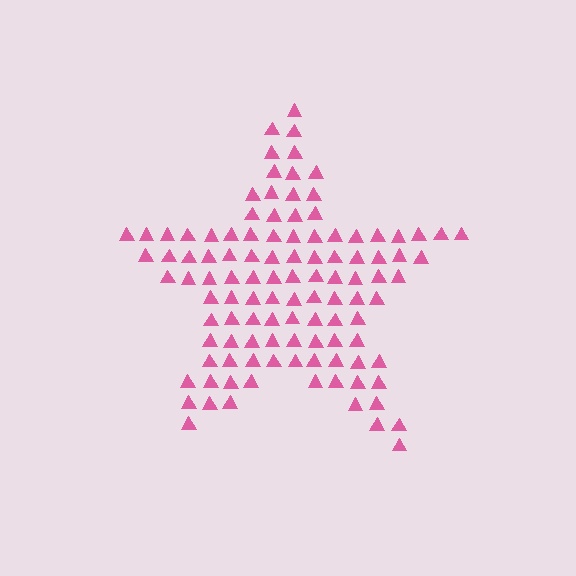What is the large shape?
The large shape is a star.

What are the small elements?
The small elements are triangles.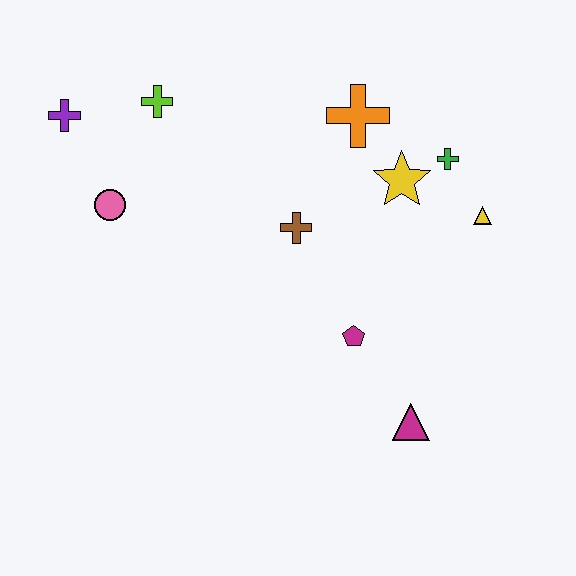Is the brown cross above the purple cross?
No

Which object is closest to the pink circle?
The purple cross is closest to the pink circle.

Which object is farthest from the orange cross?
The magenta triangle is farthest from the orange cross.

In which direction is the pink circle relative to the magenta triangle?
The pink circle is to the left of the magenta triangle.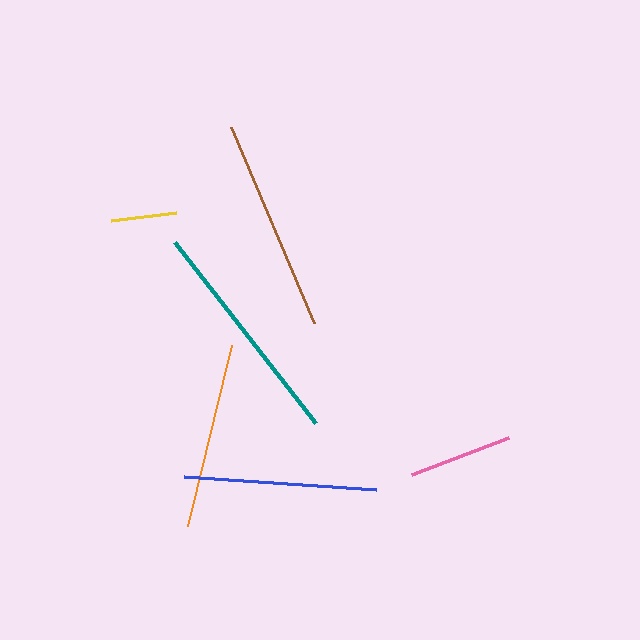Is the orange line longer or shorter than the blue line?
The blue line is longer than the orange line.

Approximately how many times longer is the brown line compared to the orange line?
The brown line is approximately 1.1 times the length of the orange line.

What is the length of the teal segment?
The teal segment is approximately 229 pixels long.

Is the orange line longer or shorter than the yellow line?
The orange line is longer than the yellow line.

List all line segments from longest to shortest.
From longest to shortest: teal, brown, blue, orange, pink, yellow.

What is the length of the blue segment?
The blue segment is approximately 193 pixels long.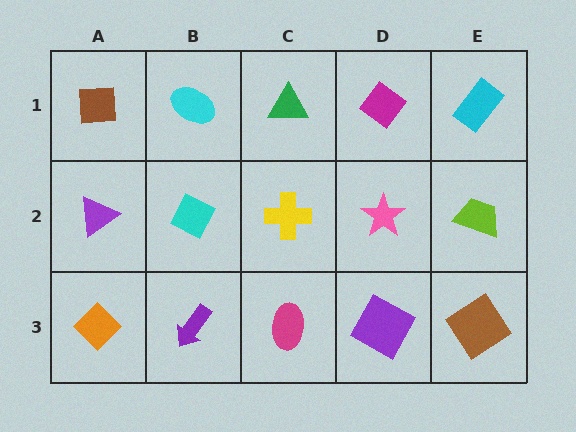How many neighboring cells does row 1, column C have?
3.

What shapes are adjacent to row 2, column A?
A brown square (row 1, column A), an orange diamond (row 3, column A), a cyan diamond (row 2, column B).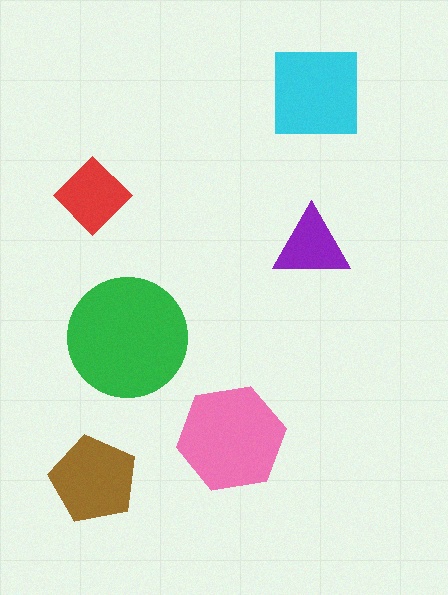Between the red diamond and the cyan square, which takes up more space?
The cyan square.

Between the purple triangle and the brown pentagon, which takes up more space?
The brown pentagon.